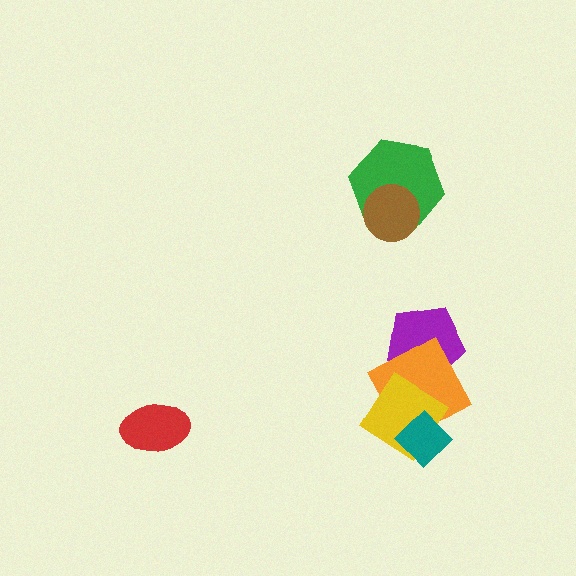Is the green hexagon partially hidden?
Yes, it is partially covered by another shape.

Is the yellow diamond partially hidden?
Yes, it is partially covered by another shape.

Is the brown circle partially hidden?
No, no other shape covers it.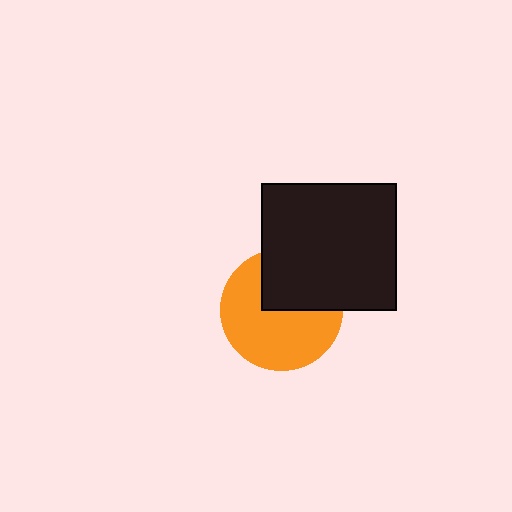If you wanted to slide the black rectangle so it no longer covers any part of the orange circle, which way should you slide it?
Slide it up — that is the most direct way to separate the two shapes.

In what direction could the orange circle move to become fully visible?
The orange circle could move down. That would shift it out from behind the black rectangle entirely.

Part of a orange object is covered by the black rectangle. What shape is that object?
It is a circle.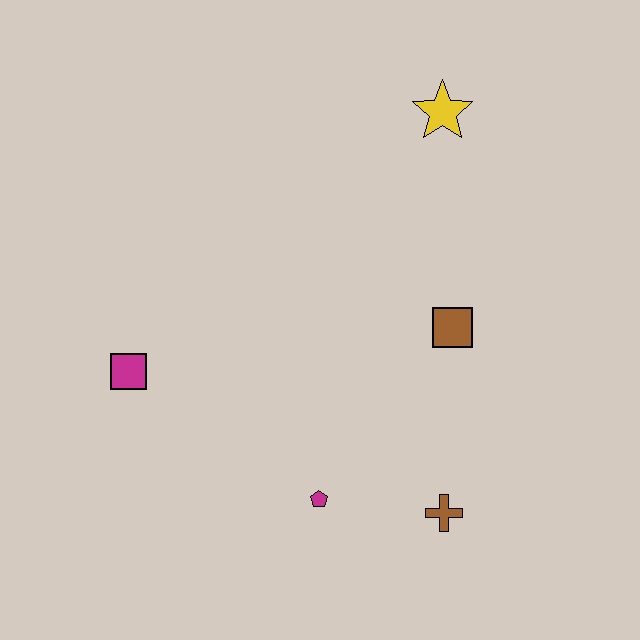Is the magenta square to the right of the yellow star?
No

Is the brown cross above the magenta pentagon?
No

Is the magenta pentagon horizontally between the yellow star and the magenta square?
Yes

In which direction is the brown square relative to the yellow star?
The brown square is below the yellow star.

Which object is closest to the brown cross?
The magenta pentagon is closest to the brown cross.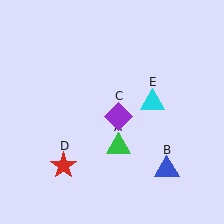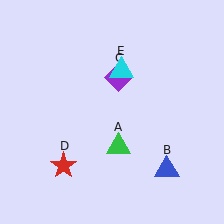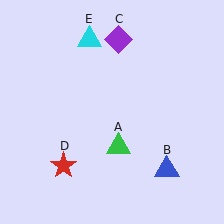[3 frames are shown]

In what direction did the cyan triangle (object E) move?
The cyan triangle (object E) moved up and to the left.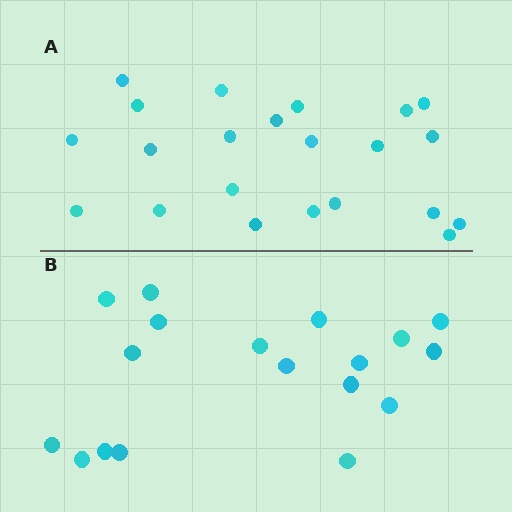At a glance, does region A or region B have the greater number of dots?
Region A (the top region) has more dots.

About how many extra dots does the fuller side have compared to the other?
Region A has about 4 more dots than region B.